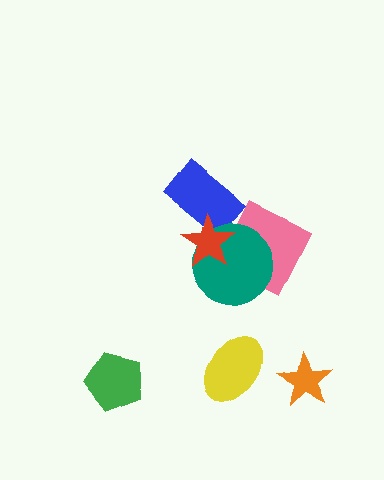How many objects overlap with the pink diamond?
2 objects overlap with the pink diamond.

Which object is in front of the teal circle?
The red star is in front of the teal circle.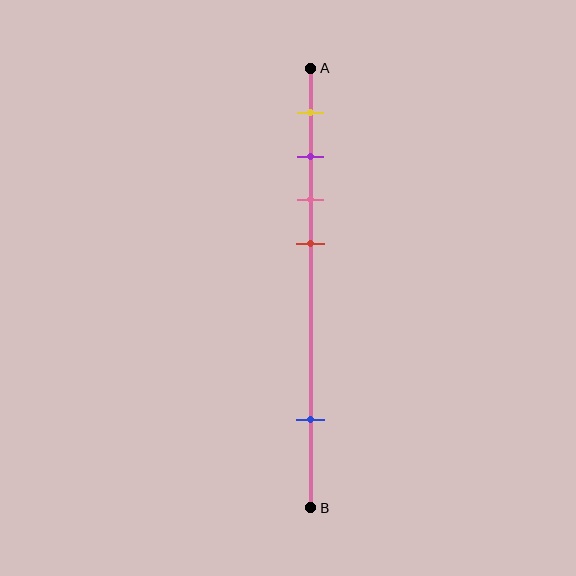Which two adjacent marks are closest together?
The purple and pink marks are the closest adjacent pair.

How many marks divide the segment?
There are 5 marks dividing the segment.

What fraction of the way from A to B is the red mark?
The red mark is approximately 40% (0.4) of the way from A to B.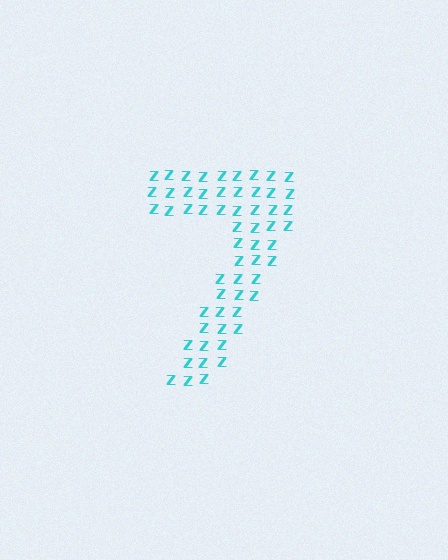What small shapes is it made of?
It is made of small letter Z's.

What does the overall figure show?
The overall figure shows the digit 7.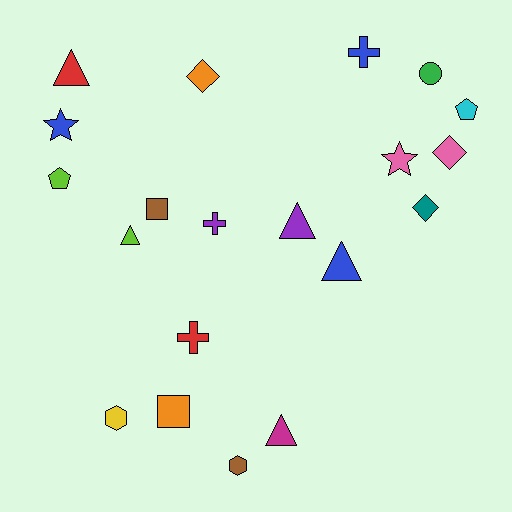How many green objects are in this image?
There is 1 green object.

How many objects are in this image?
There are 20 objects.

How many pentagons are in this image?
There are 2 pentagons.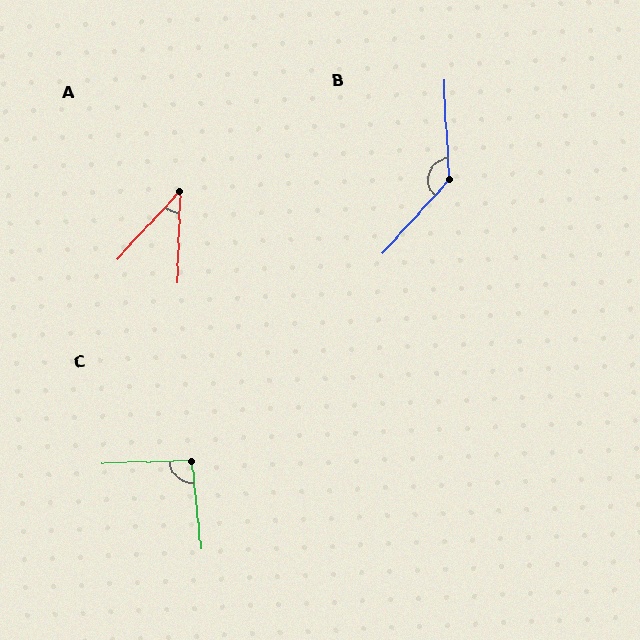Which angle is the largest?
B, at approximately 135 degrees.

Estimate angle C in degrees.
Approximately 94 degrees.